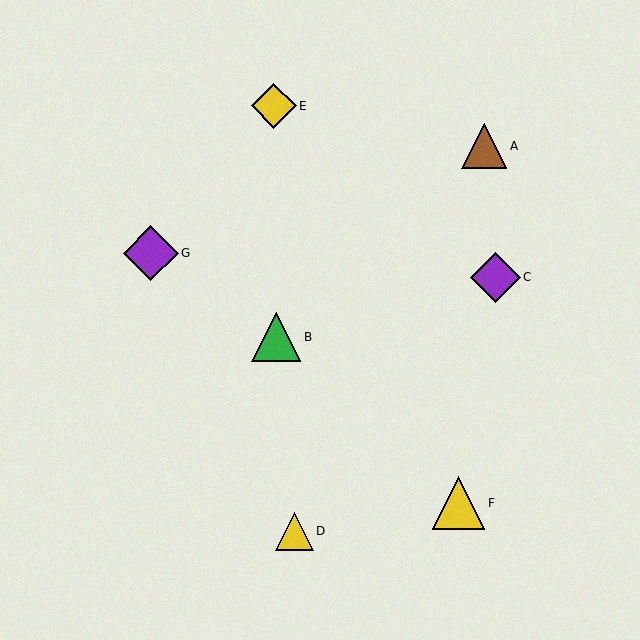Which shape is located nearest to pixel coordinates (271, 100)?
The yellow diamond (labeled E) at (274, 106) is nearest to that location.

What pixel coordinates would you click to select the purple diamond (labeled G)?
Click at (151, 253) to select the purple diamond G.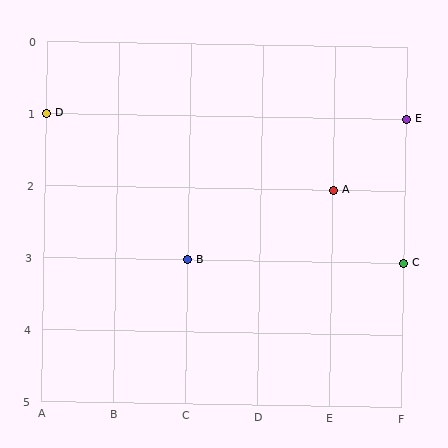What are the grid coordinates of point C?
Point C is at grid coordinates (F, 3).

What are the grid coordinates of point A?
Point A is at grid coordinates (E, 2).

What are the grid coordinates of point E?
Point E is at grid coordinates (F, 1).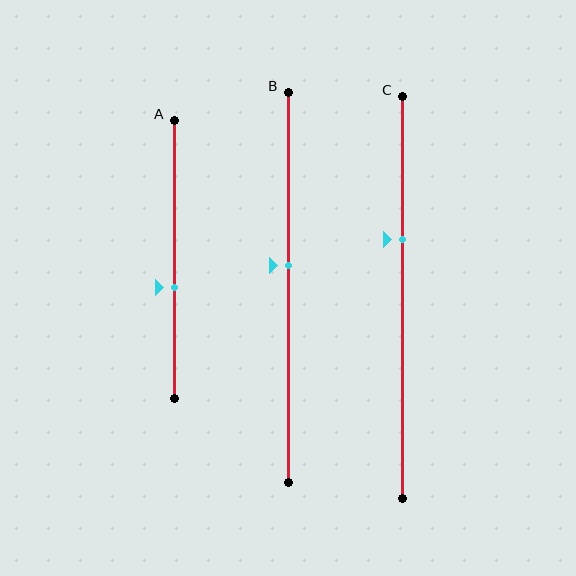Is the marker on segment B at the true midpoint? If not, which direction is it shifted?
No, the marker on segment B is shifted upward by about 6% of the segment length.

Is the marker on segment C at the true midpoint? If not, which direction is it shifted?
No, the marker on segment C is shifted upward by about 15% of the segment length.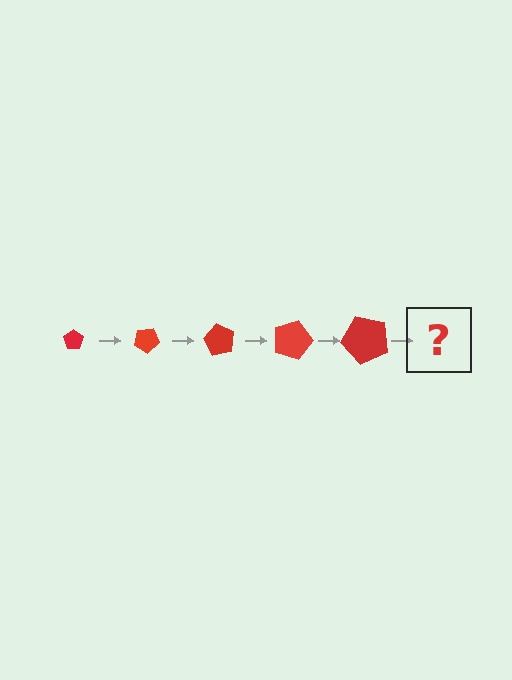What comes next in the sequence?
The next element should be a pentagon, larger than the previous one and rotated 150 degrees from the start.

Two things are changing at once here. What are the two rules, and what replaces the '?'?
The two rules are that the pentagon grows larger each step and it rotates 30 degrees each step. The '?' should be a pentagon, larger than the previous one and rotated 150 degrees from the start.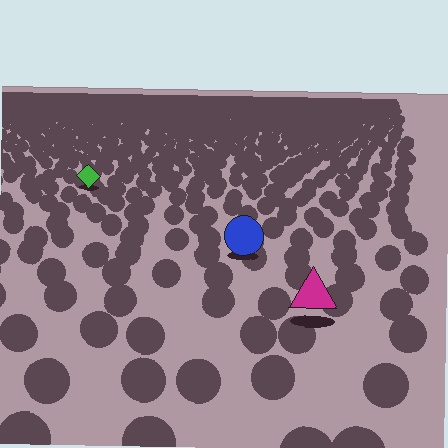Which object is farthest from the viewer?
The green diamond is farthest from the viewer. It appears smaller and the ground texture around it is denser.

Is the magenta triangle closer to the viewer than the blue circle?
Yes. The magenta triangle is closer — you can tell from the texture gradient: the ground texture is coarser near it.